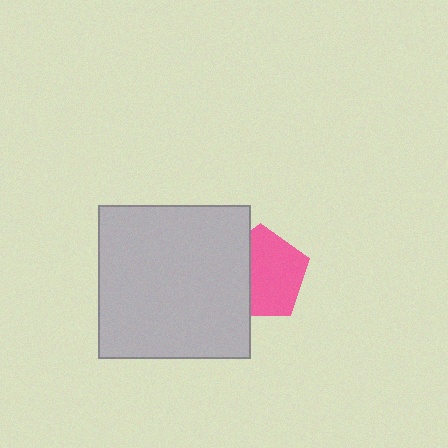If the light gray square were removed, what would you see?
You would see the complete pink pentagon.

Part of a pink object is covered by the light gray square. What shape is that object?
It is a pentagon.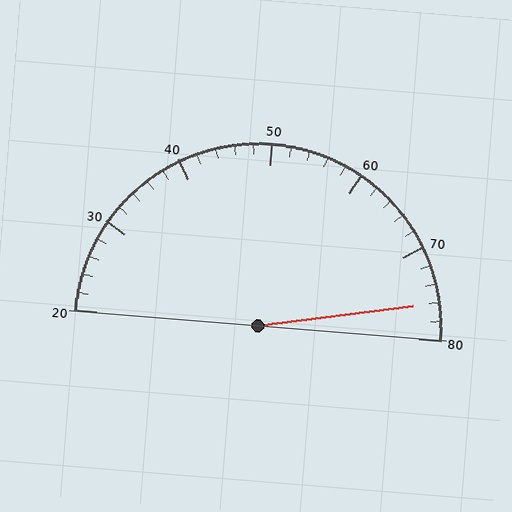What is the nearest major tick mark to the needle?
The nearest major tick mark is 80.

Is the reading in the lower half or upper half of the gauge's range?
The reading is in the upper half of the range (20 to 80).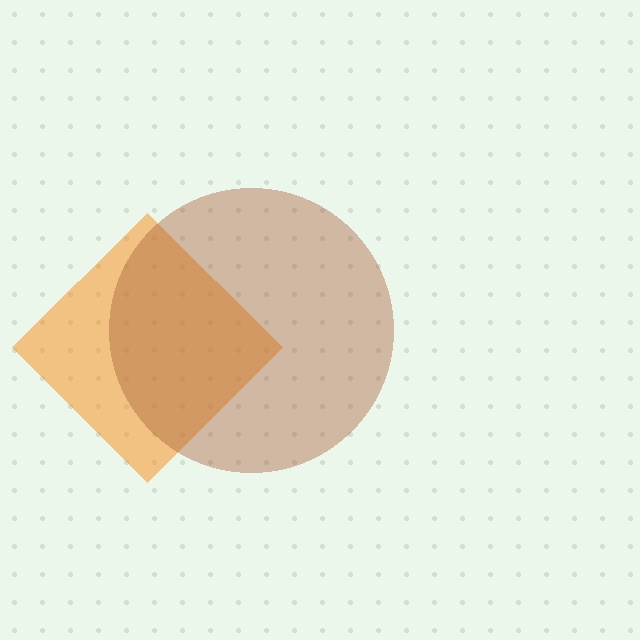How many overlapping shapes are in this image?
There are 2 overlapping shapes in the image.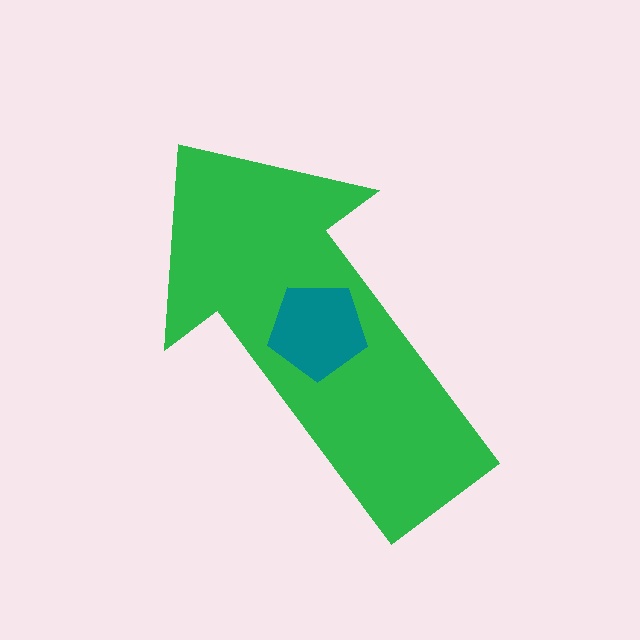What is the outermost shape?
The green arrow.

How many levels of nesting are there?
2.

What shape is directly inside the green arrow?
The teal pentagon.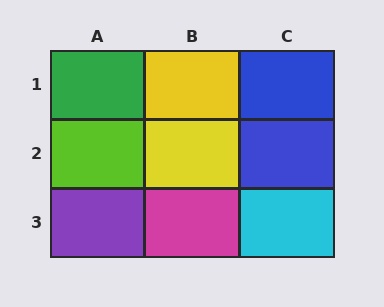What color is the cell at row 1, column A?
Green.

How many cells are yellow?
2 cells are yellow.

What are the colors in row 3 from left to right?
Purple, magenta, cyan.